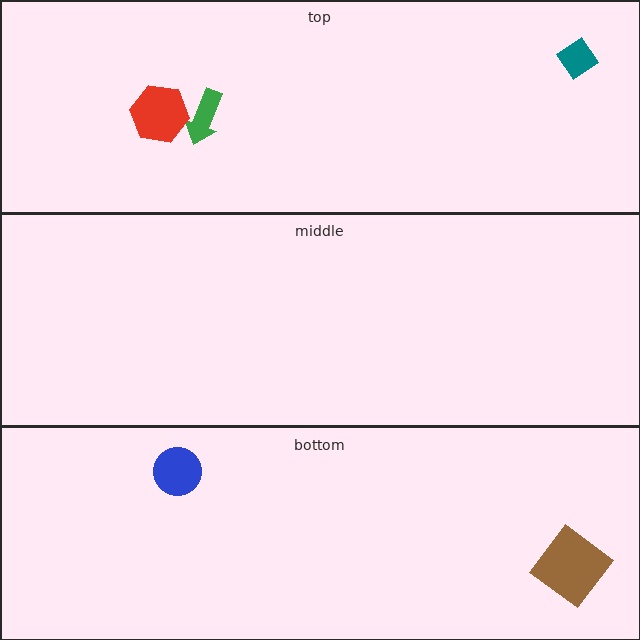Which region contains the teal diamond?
The top region.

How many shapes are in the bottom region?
2.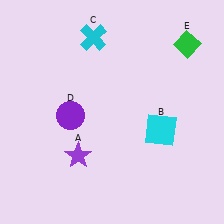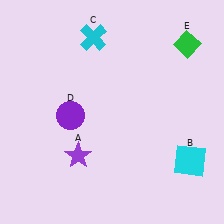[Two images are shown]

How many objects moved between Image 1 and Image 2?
1 object moved between the two images.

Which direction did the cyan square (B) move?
The cyan square (B) moved down.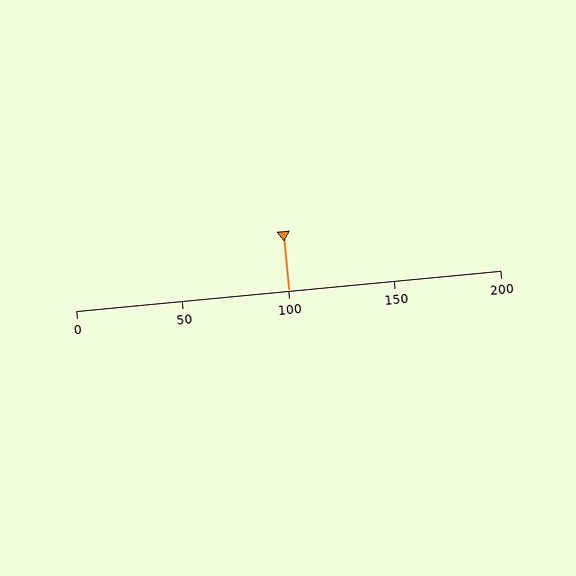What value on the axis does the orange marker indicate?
The marker indicates approximately 100.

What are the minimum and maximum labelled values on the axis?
The axis runs from 0 to 200.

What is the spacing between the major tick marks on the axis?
The major ticks are spaced 50 apart.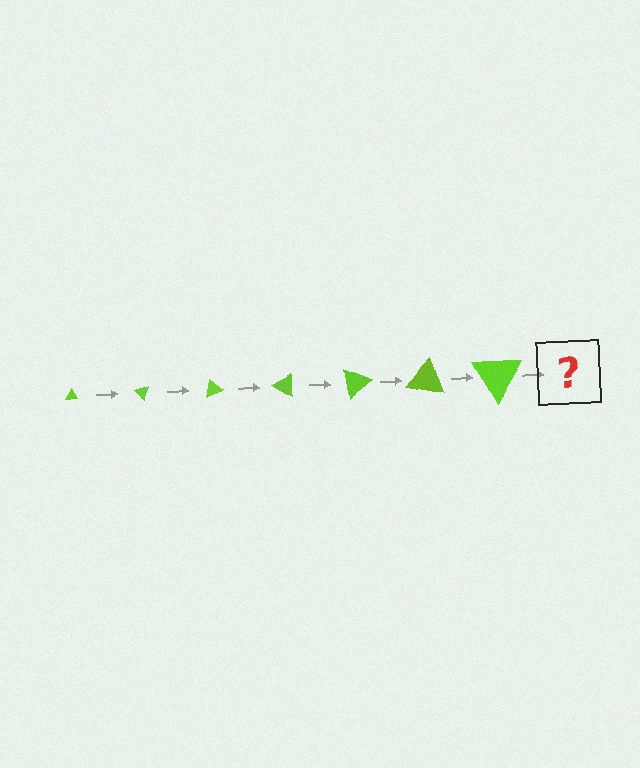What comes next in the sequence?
The next element should be a triangle, larger than the previous one and rotated 350 degrees from the start.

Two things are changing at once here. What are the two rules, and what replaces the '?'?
The two rules are that the triangle grows larger each step and it rotates 50 degrees each step. The '?' should be a triangle, larger than the previous one and rotated 350 degrees from the start.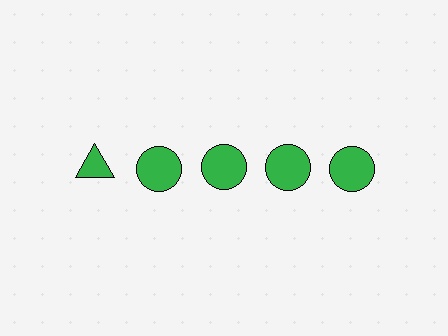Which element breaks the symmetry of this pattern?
The green triangle in the top row, leftmost column breaks the symmetry. All other shapes are green circles.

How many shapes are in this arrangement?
There are 5 shapes arranged in a grid pattern.